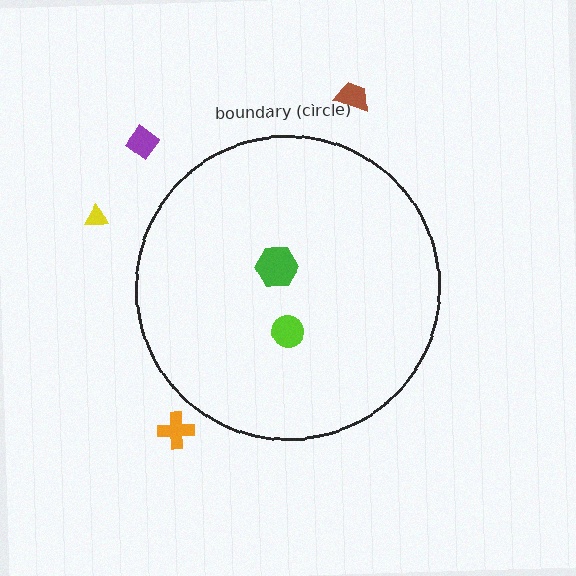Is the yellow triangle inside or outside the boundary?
Outside.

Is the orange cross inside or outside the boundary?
Outside.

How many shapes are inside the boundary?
2 inside, 4 outside.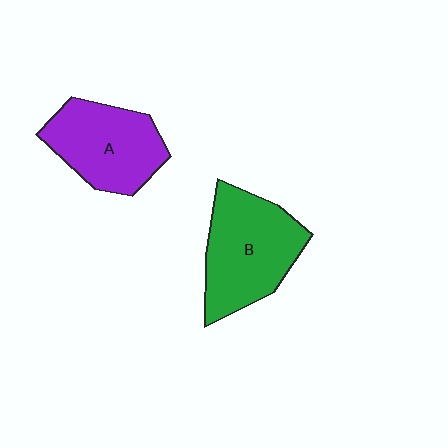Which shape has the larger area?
Shape B (green).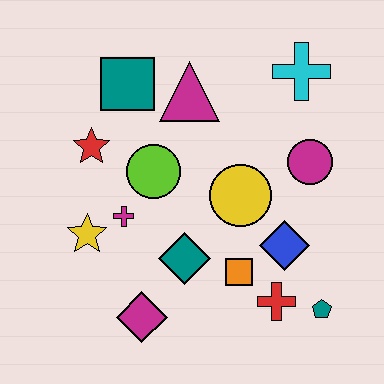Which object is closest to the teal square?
The magenta triangle is closest to the teal square.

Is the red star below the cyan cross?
Yes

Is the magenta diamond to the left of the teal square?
No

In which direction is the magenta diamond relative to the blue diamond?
The magenta diamond is to the left of the blue diamond.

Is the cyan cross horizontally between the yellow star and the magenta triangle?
No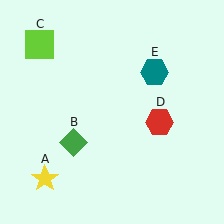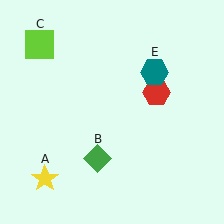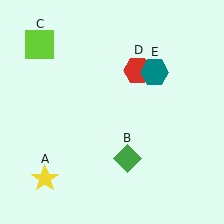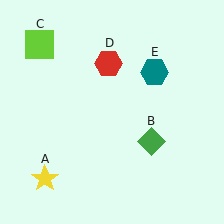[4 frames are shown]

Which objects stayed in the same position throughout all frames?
Yellow star (object A) and lime square (object C) and teal hexagon (object E) remained stationary.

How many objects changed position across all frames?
2 objects changed position: green diamond (object B), red hexagon (object D).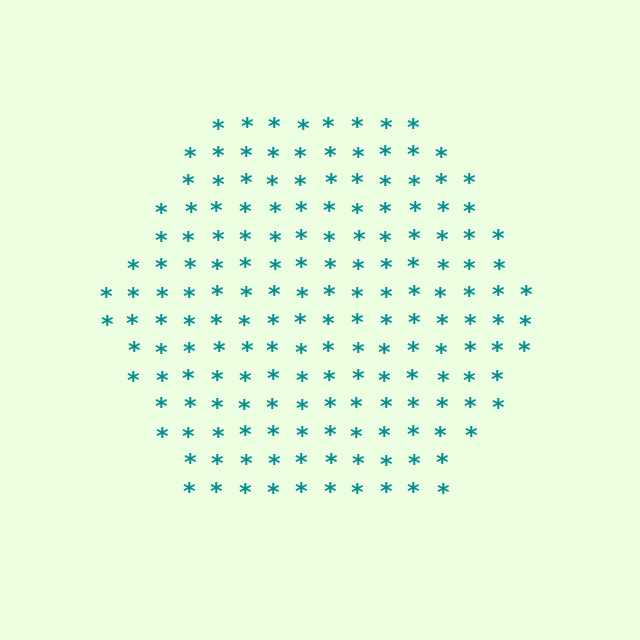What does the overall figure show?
The overall figure shows a hexagon.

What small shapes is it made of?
It is made of small asterisks.